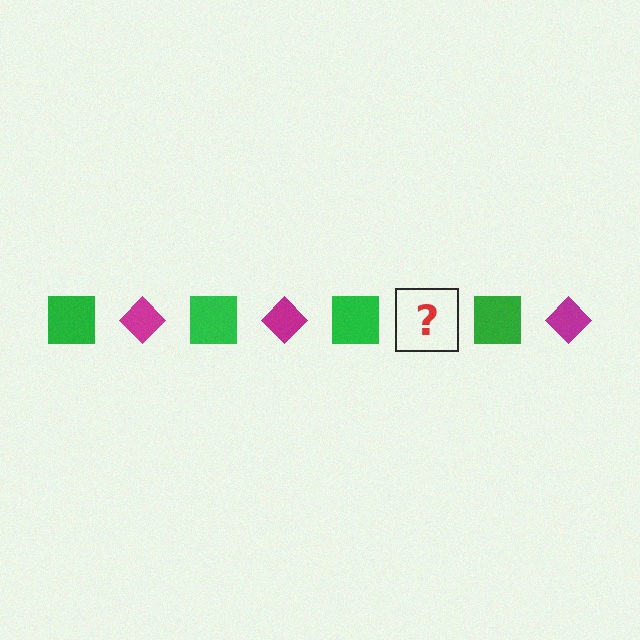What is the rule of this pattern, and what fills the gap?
The rule is that the pattern alternates between green square and magenta diamond. The gap should be filled with a magenta diamond.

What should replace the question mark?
The question mark should be replaced with a magenta diamond.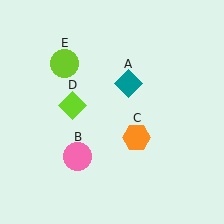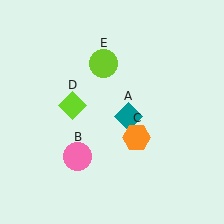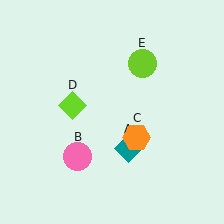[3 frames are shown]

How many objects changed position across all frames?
2 objects changed position: teal diamond (object A), lime circle (object E).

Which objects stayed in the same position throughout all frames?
Pink circle (object B) and orange hexagon (object C) and lime diamond (object D) remained stationary.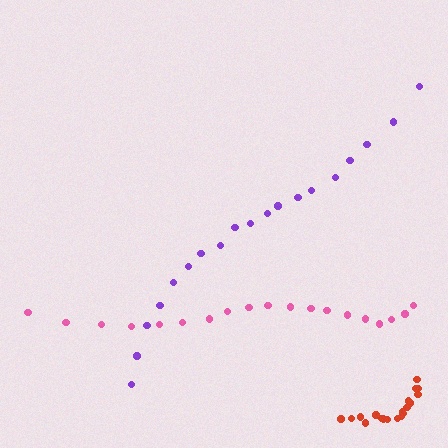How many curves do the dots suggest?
There are 3 distinct paths.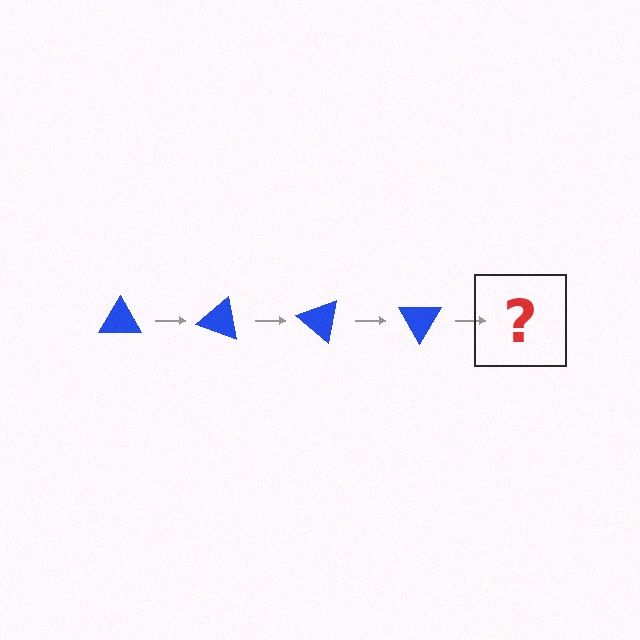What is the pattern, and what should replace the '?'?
The pattern is that the triangle rotates 20 degrees each step. The '?' should be a blue triangle rotated 80 degrees.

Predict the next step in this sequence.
The next step is a blue triangle rotated 80 degrees.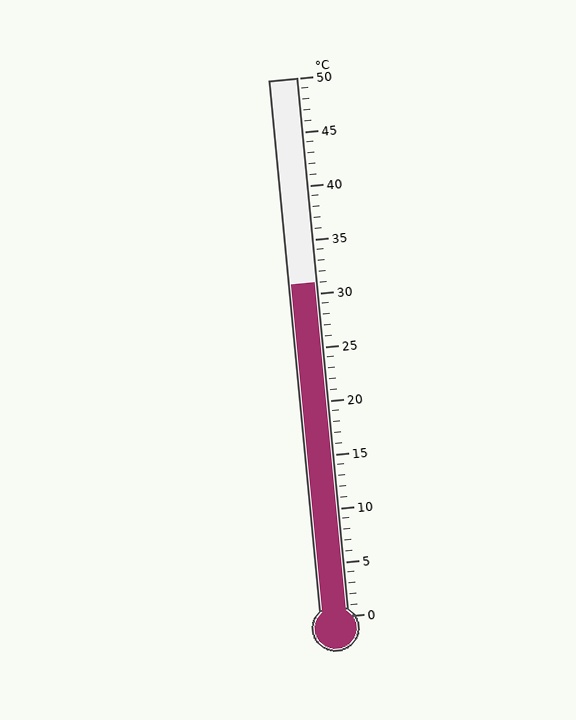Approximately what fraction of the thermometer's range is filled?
The thermometer is filled to approximately 60% of its range.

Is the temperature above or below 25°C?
The temperature is above 25°C.